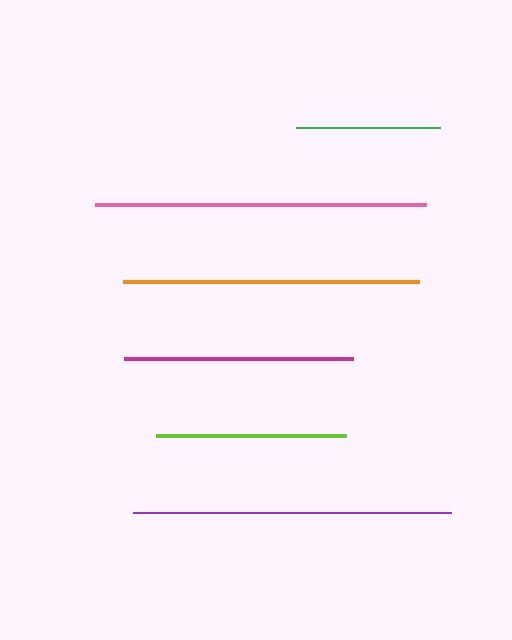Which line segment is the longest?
The pink line is the longest at approximately 331 pixels.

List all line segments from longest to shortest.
From longest to shortest: pink, purple, orange, magenta, lime, green.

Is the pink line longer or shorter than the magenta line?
The pink line is longer than the magenta line.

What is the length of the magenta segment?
The magenta segment is approximately 229 pixels long.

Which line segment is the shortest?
The green line is the shortest at approximately 144 pixels.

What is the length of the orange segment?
The orange segment is approximately 296 pixels long.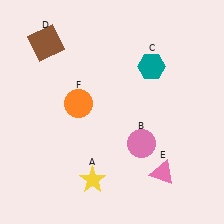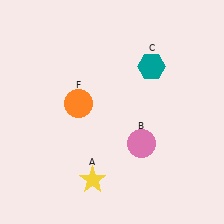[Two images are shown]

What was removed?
The brown square (D), the pink triangle (E) were removed in Image 2.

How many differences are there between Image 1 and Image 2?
There are 2 differences between the two images.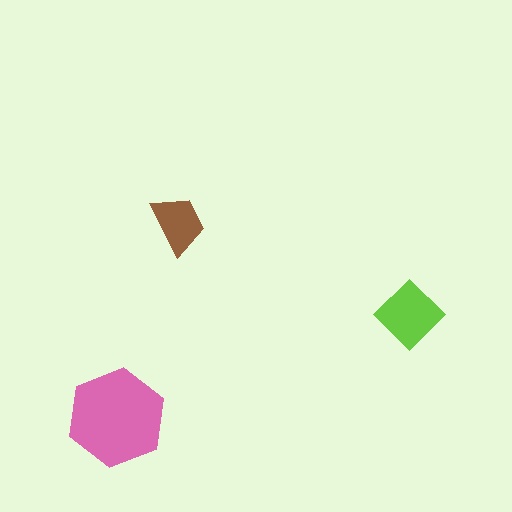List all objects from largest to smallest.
The pink hexagon, the lime diamond, the brown trapezoid.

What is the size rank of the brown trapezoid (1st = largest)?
3rd.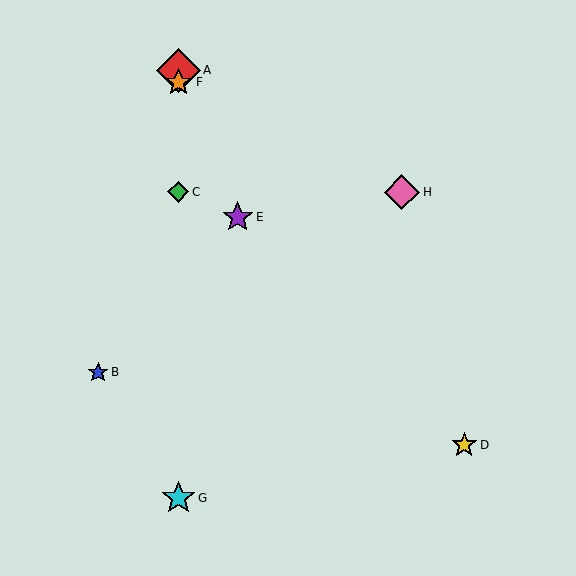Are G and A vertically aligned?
Yes, both are at x≈178.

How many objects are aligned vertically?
4 objects (A, C, F, G) are aligned vertically.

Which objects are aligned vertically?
Objects A, C, F, G are aligned vertically.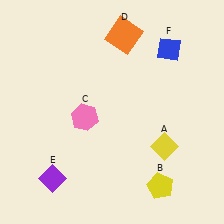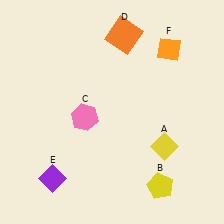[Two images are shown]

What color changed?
The diamond (F) changed from blue in Image 1 to orange in Image 2.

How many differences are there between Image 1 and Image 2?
There is 1 difference between the two images.